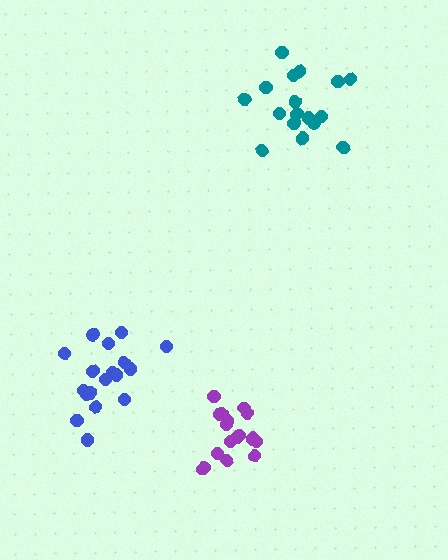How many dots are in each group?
Group 1: 17 dots, Group 2: 18 dots, Group 3: 17 dots (52 total).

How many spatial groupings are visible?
There are 3 spatial groupings.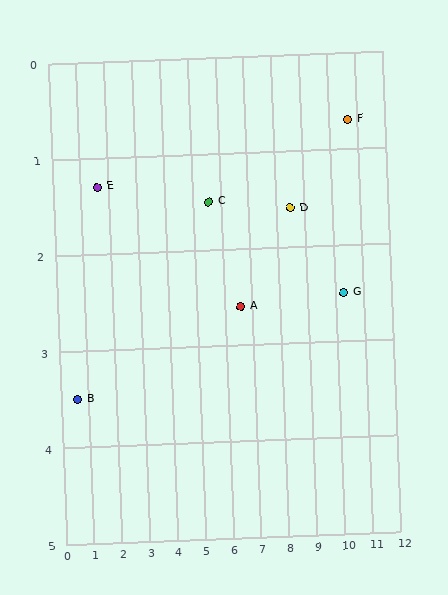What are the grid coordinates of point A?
Point A is at approximately (6.6, 2.6).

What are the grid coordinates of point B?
Point B is at approximately (0.6, 3.5).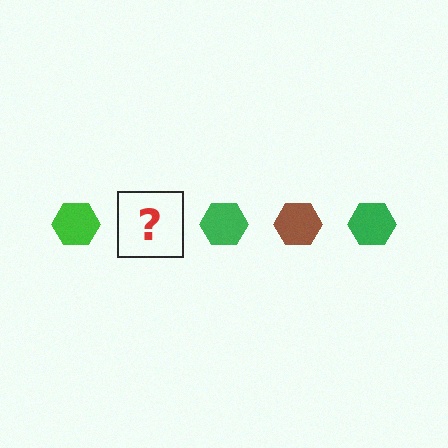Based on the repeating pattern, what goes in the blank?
The blank should be a brown hexagon.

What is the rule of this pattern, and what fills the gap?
The rule is that the pattern cycles through green, brown hexagons. The gap should be filled with a brown hexagon.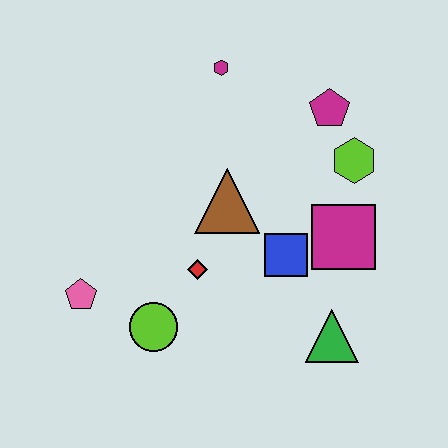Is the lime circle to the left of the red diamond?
Yes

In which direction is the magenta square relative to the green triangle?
The magenta square is above the green triangle.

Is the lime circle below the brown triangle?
Yes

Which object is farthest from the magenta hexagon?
The green triangle is farthest from the magenta hexagon.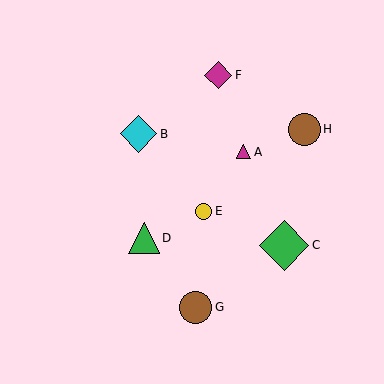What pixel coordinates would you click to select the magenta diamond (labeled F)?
Click at (218, 75) to select the magenta diamond F.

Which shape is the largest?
The green diamond (labeled C) is the largest.